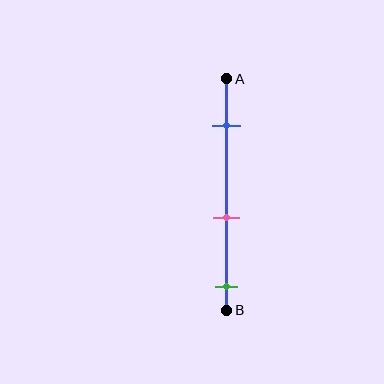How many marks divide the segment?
There are 3 marks dividing the segment.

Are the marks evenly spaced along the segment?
Yes, the marks are approximately evenly spaced.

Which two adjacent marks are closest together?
The pink and green marks are the closest adjacent pair.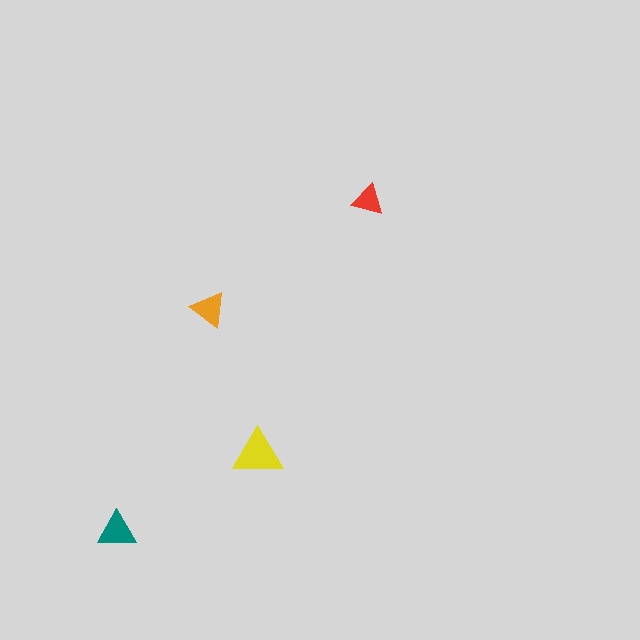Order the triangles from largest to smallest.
the yellow one, the teal one, the orange one, the red one.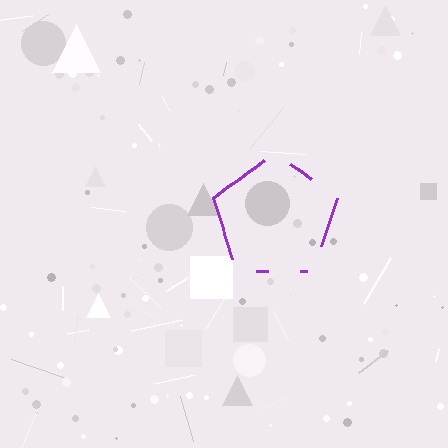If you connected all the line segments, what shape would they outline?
They would outline a pentagon.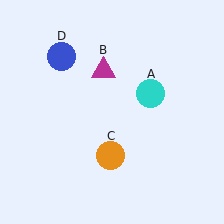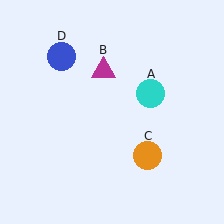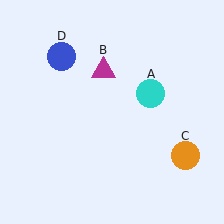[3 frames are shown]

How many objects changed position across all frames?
1 object changed position: orange circle (object C).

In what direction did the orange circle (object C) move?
The orange circle (object C) moved right.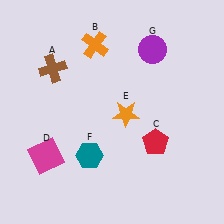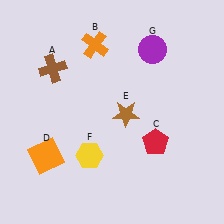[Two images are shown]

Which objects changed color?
D changed from magenta to orange. E changed from orange to brown. F changed from teal to yellow.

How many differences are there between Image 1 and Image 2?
There are 3 differences between the two images.